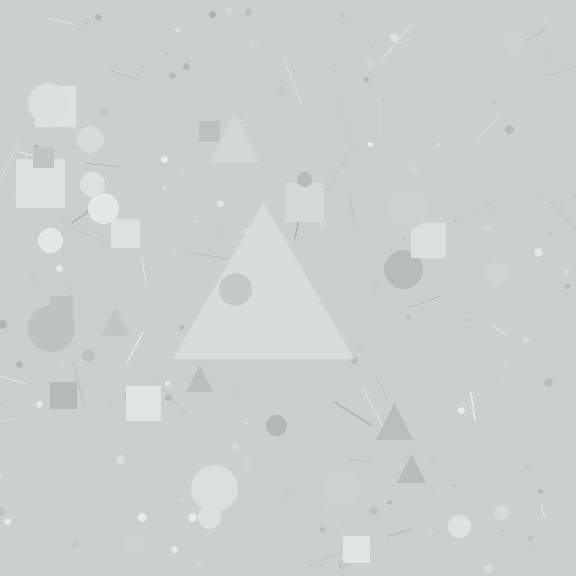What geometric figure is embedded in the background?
A triangle is embedded in the background.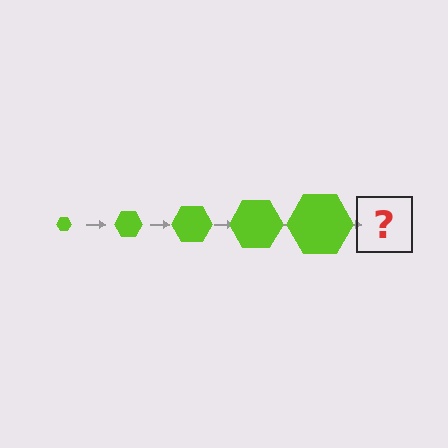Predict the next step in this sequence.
The next step is a lime hexagon, larger than the previous one.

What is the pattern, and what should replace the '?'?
The pattern is that the hexagon gets progressively larger each step. The '?' should be a lime hexagon, larger than the previous one.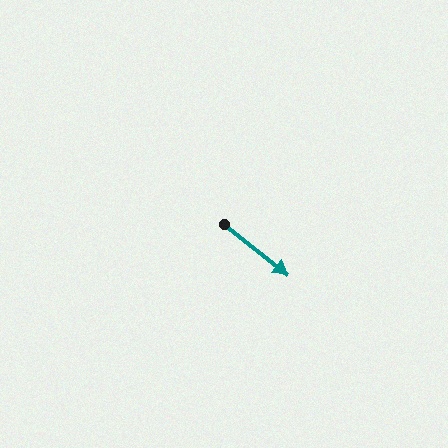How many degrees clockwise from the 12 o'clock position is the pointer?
Approximately 129 degrees.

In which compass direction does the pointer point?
Southeast.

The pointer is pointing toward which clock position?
Roughly 4 o'clock.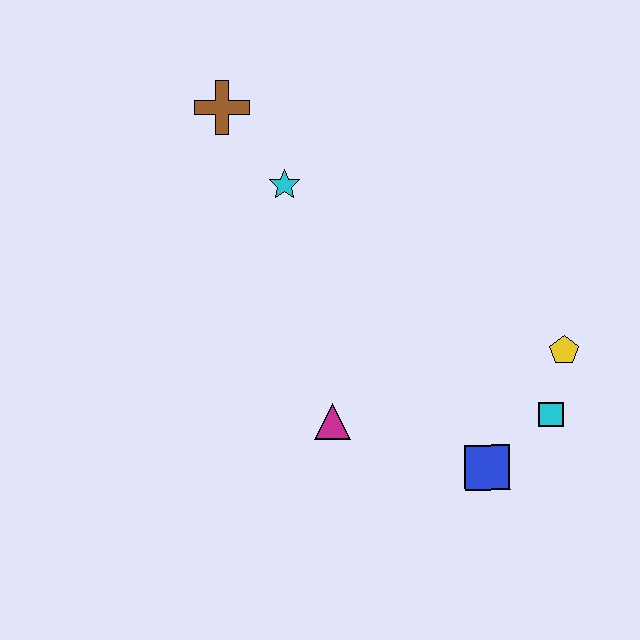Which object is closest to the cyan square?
The yellow pentagon is closest to the cyan square.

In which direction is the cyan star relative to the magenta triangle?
The cyan star is above the magenta triangle.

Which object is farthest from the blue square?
The brown cross is farthest from the blue square.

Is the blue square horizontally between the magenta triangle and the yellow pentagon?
Yes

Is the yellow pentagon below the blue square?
No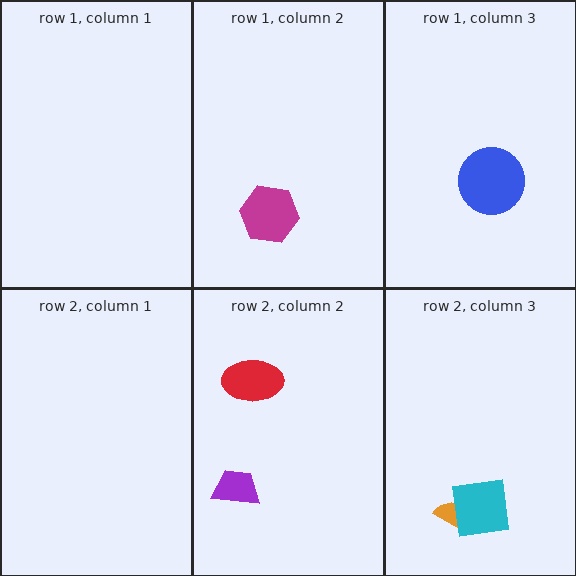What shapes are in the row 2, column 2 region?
The red ellipse, the purple trapezoid.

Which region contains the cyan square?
The row 2, column 3 region.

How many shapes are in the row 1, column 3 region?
1.